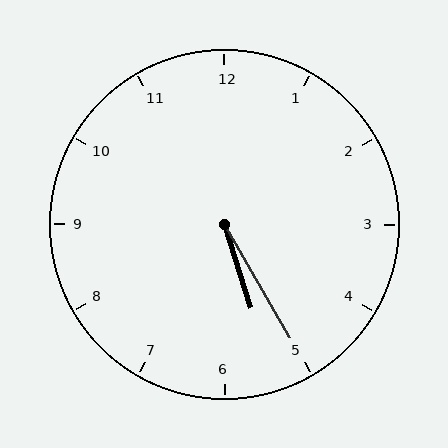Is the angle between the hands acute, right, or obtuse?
It is acute.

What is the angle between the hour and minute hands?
Approximately 12 degrees.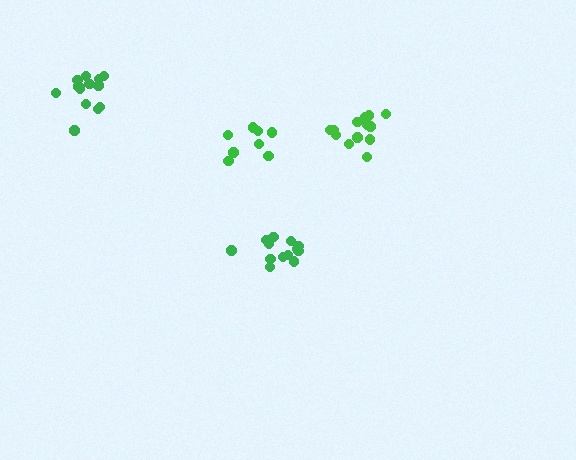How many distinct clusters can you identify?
There are 4 distinct clusters.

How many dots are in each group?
Group 1: 13 dots, Group 2: 8 dots, Group 3: 13 dots, Group 4: 13 dots (47 total).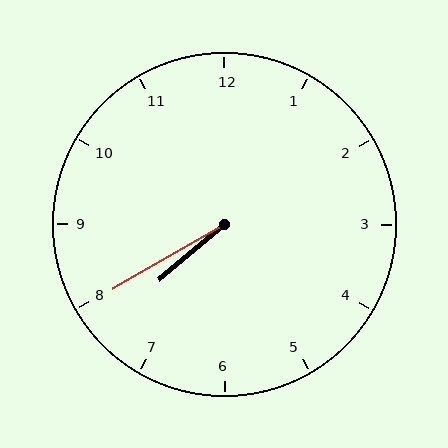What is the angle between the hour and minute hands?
Approximately 10 degrees.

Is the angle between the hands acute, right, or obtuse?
It is acute.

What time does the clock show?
7:40.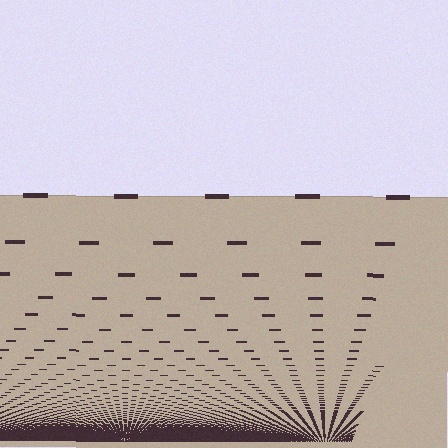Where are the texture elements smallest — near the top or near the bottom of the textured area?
Near the bottom.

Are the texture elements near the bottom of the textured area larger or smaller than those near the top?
Smaller. The gradient is inverted — elements near the bottom are smaller and denser.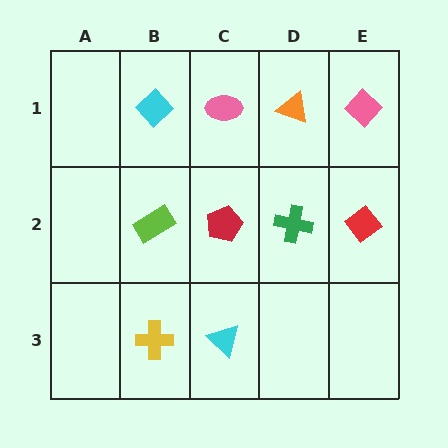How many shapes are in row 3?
2 shapes.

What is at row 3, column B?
A yellow cross.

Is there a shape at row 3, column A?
No, that cell is empty.